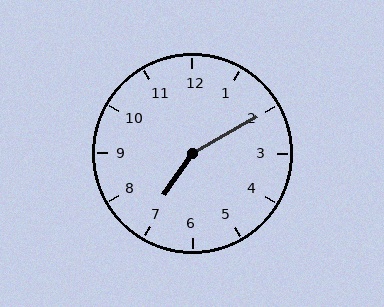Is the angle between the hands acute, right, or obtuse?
It is obtuse.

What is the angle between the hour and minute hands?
Approximately 155 degrees.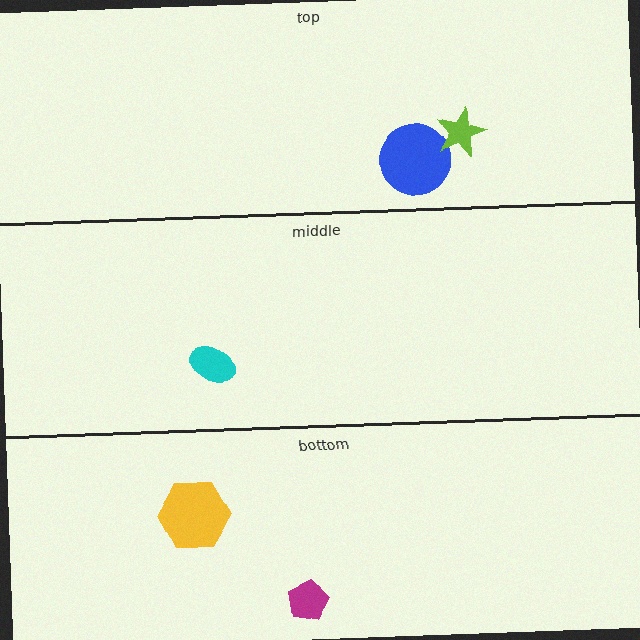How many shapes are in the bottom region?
2.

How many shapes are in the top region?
2.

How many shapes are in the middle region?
1.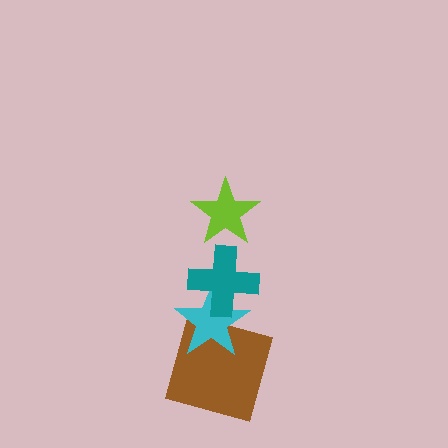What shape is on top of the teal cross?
The lime star is on top of the teal cross.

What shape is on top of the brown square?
The cyan star is on top of the brown square.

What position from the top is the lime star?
The lime star is 1st from the top.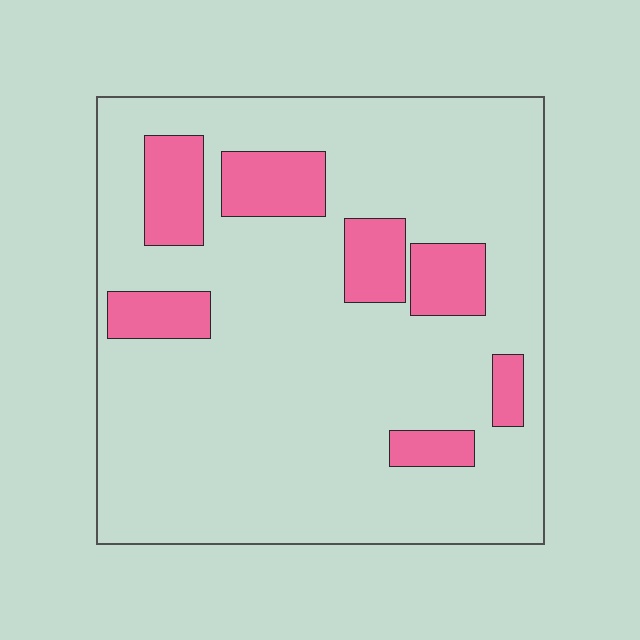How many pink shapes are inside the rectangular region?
7.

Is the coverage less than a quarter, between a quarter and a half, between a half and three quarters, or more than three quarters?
Less than a quarter.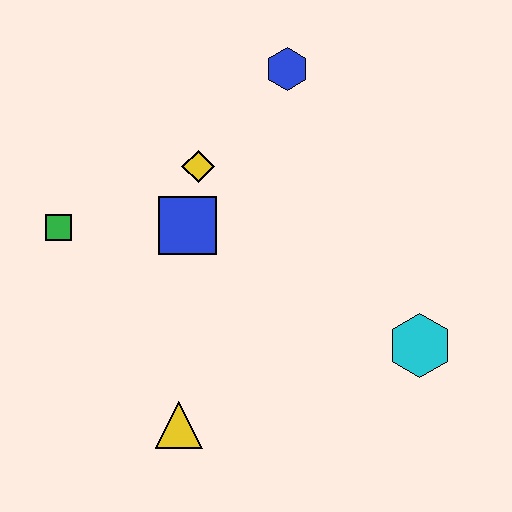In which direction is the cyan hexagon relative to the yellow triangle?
The cyan hexagon is to the right of the yellow triangle.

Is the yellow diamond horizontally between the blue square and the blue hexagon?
Yes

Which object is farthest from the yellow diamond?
The cyan hexagon is farthest from the yellow diamond.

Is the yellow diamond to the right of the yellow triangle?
Yes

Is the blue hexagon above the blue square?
Yes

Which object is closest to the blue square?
The yellow diamond is closest to the blue square.